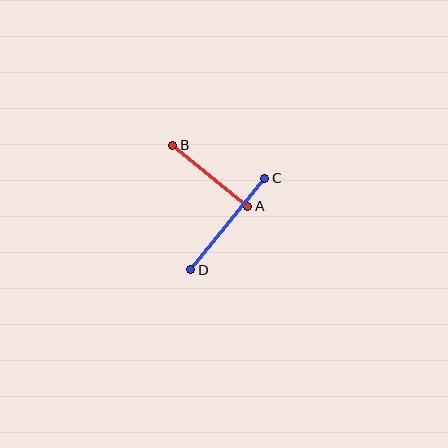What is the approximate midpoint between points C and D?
The midpoint is at approximately (228, 224) pixels.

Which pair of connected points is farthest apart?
Points C and D are farthest apart.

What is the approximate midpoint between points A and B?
The midpoint is at approximately (210, 176) pixels.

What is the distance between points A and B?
The distance is approximately 97 pixels.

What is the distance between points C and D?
The distance is approximately 118 pixels.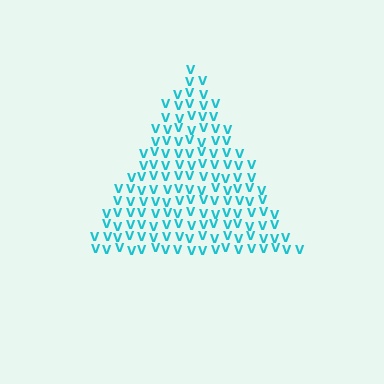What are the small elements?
The small elements are letter V's.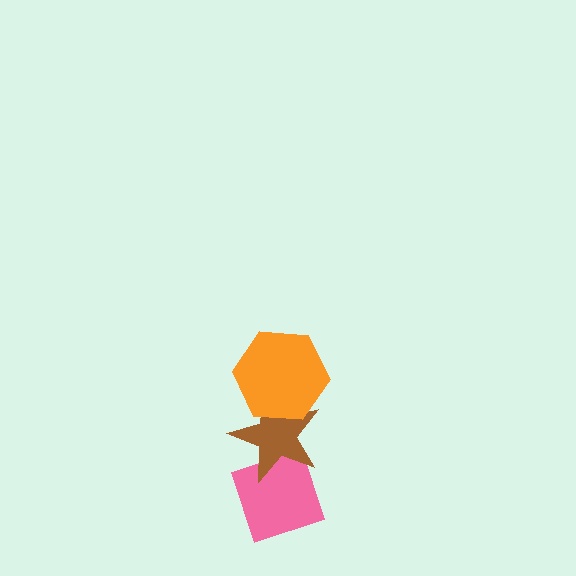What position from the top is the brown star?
The brown star is 2nd from the top.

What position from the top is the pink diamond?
The pink diamond is 3rd from the top.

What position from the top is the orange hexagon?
The orange hexagon is 1st from the top.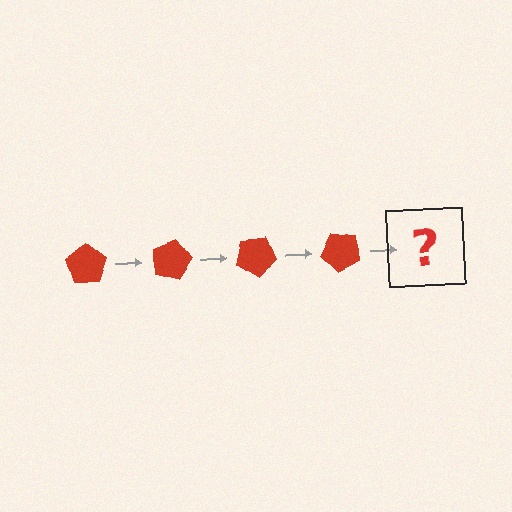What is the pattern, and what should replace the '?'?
The pattern is that the pentagon rotates 15 degrees each step. The '?' should be a red pentagon rotated 60 degrees.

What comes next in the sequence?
The next element should be a red pentagon rotated 60 degrees.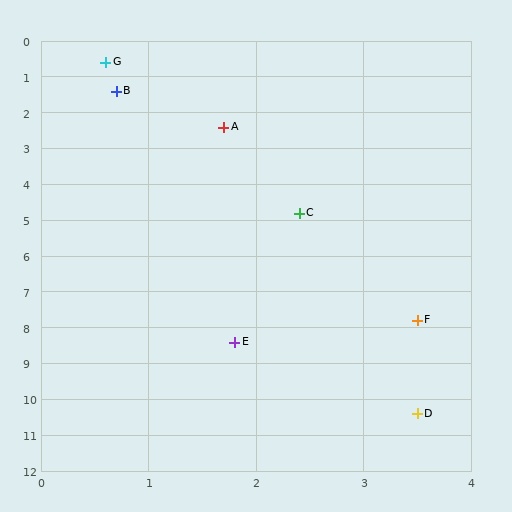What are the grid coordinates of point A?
Point A is at approximately (1.7, 2.4).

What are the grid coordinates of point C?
Point C is at approximately (2.4, 4.8).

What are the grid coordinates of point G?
Point G is at approximately (0.6, 0.6).